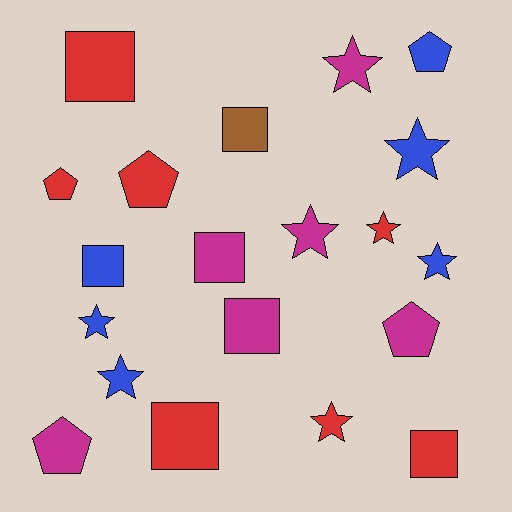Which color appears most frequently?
Red, with 7 objects.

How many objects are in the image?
There are 20 objects.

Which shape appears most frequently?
Star, with 8 objects.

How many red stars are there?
There are 2 red stars.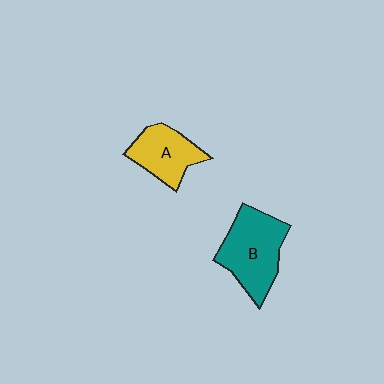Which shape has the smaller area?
Shape A (yellow).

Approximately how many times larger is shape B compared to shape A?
Approximately 1.4 times.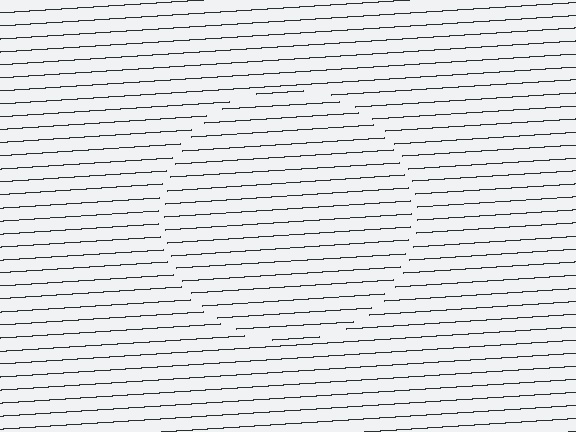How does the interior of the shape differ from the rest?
The interior of the shape contains the same grating, shifted by half a period — the contour is defined by the phase discontinuity where line-ends from the inner and outer gratings abut.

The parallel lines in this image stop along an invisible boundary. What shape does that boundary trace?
An illusory circle. The interior of the shape contains the same grating, shifted by half a period — the contour is defined by the phase discontinuity where line-ends from the inner and outer gratings abut.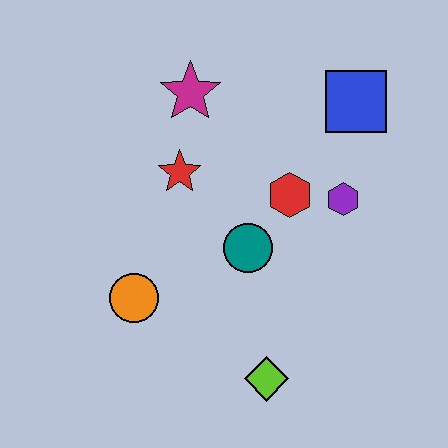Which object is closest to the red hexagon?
The purple hexagon is closest to the red hexagon.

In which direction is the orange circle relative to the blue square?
The orange circle is to the left of the blue square.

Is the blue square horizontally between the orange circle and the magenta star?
No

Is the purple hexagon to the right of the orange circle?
Yes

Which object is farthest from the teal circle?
The blue square is farthest from the teal circle.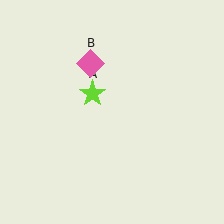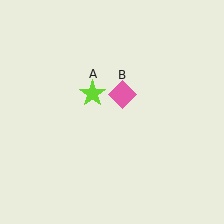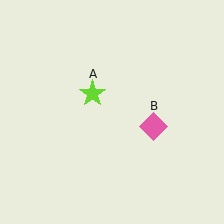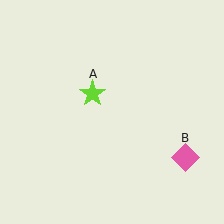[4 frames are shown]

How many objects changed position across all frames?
1 object changed position: pink diamond (object B).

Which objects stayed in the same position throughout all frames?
Lime star (object A) remained stationary.